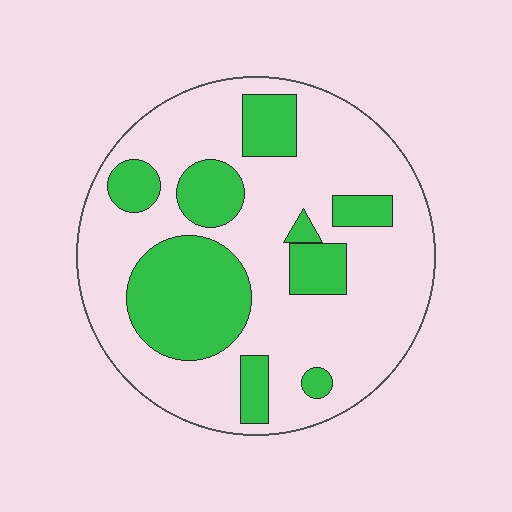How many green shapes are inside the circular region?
9.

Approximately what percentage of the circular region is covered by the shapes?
Approximately 30%.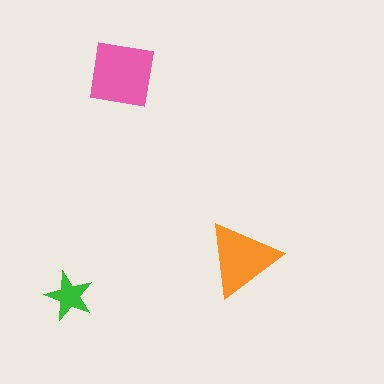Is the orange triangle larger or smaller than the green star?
Larger.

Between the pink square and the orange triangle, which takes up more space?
The pink square.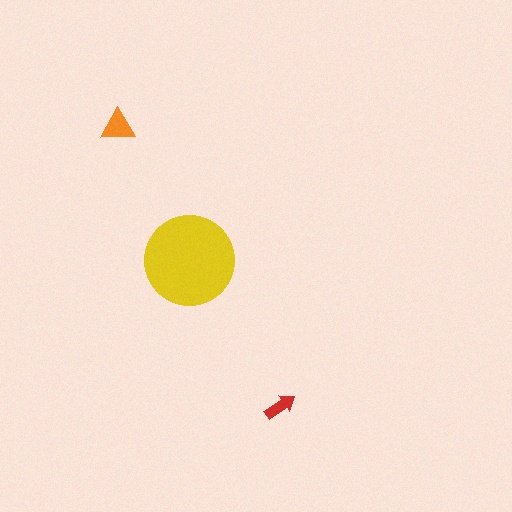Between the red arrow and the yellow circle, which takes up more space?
The yellow circle.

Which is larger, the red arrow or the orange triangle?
The orange triangle.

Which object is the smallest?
The red arrow.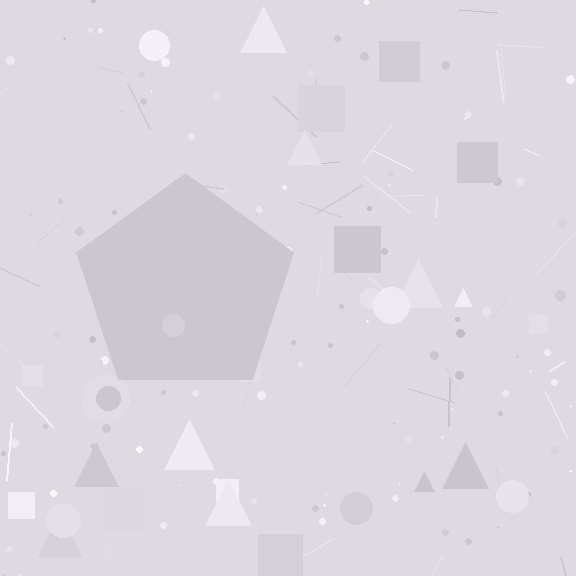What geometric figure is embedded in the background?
A pentagon is embedded in the background.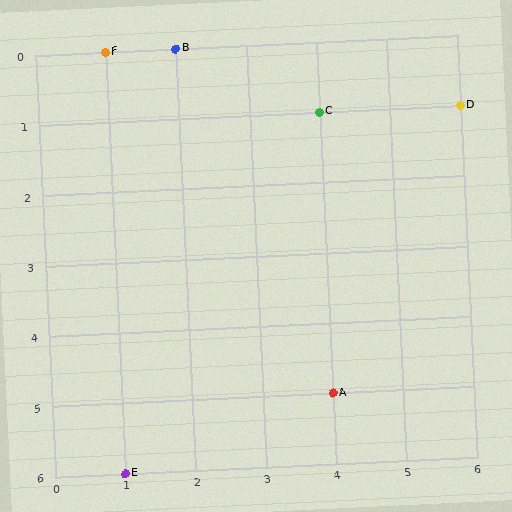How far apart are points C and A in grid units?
Points C and A are 4 rows apart.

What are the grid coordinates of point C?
Point C is at grid coordinates (4, 1).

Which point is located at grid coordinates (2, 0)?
Point B is at (2, 0).